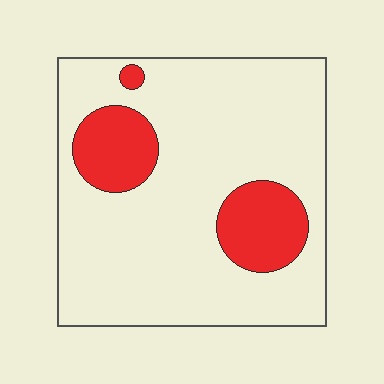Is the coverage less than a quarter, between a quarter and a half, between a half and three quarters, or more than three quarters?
Less than a quarter.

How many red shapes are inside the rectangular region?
3.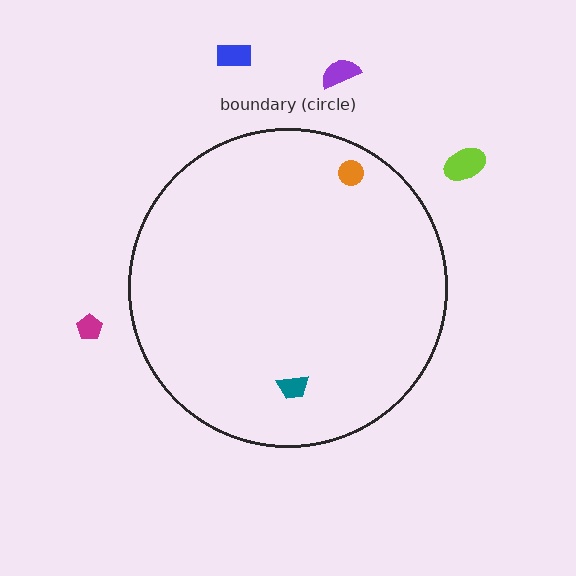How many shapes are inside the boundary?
2 inside, 4 outside.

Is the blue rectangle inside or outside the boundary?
Outside.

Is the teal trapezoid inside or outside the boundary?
Inside.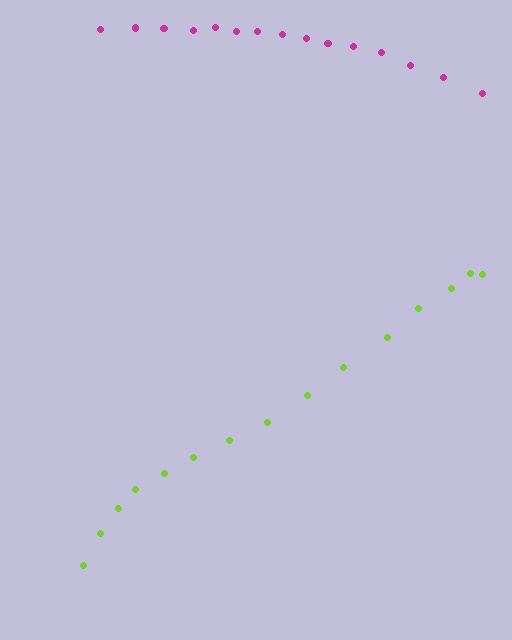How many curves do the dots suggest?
There are 2 distinct paths.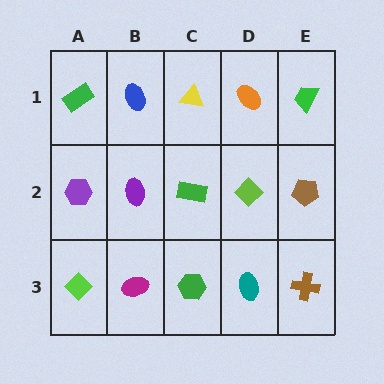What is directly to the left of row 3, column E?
A teal ellipse.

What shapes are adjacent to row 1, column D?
A lime diamond (row 2, column D), a yellow triangle (row 1, column C), a green trapezoid (row 1, column E).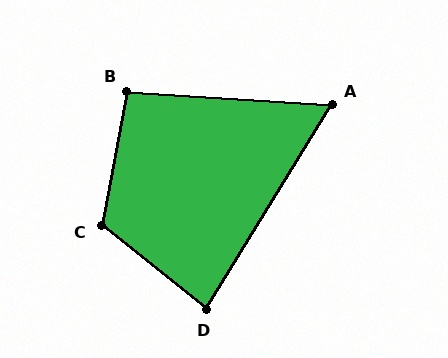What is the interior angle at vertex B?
Approximately 97 degrees (obtuse).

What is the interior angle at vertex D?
Approximately 83 degrees (acute).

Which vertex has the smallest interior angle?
A, at approximately 62 degrees.